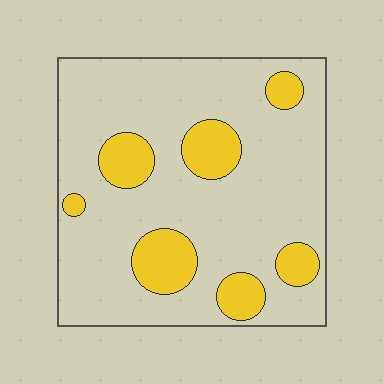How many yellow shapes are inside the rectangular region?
7.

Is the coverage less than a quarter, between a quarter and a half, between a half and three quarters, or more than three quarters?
Less than a quarter.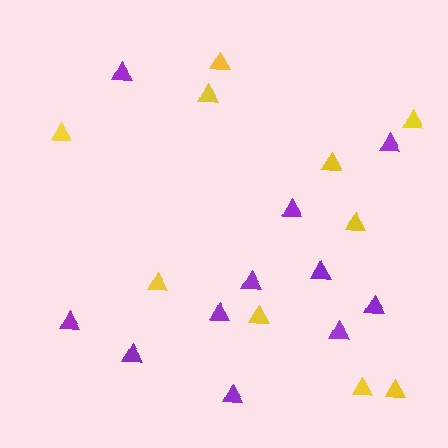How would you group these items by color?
There are 2 groups: one group of yellow triangles (10) and one group of purple triangles (11).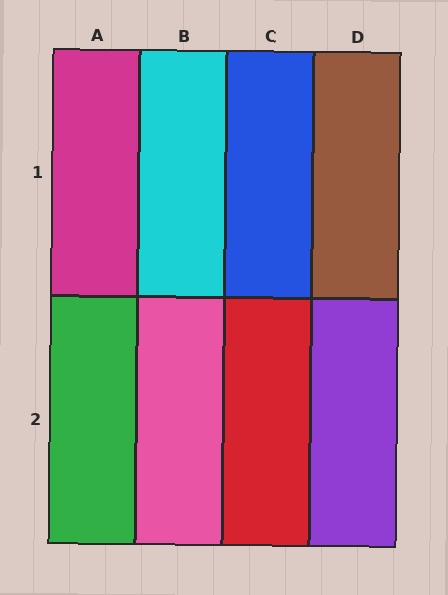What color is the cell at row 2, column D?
Purple.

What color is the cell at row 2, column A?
Green.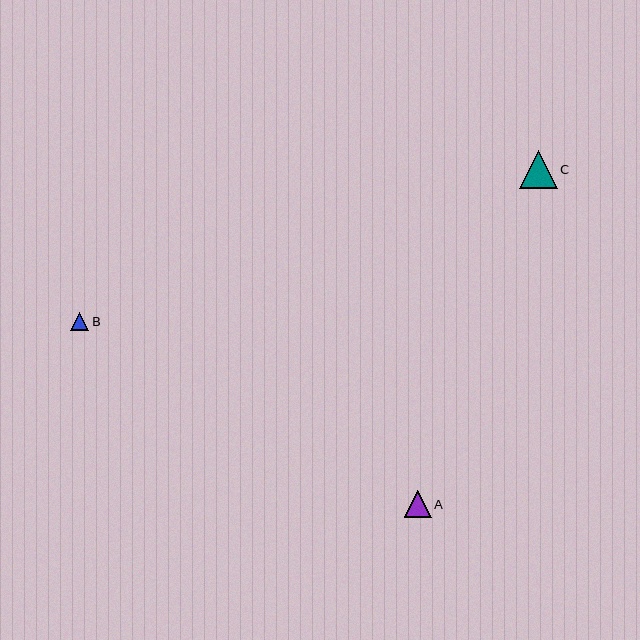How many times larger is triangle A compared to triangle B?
Triangle A is approximately 1.5 times the size of triangle B.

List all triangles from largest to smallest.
From largest to smallest: C, A, B.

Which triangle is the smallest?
Triangle B is the smallest with a size of approximately 18 pixels.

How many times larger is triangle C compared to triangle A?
Triangle C is approximately 1.4 times the size of triangle A.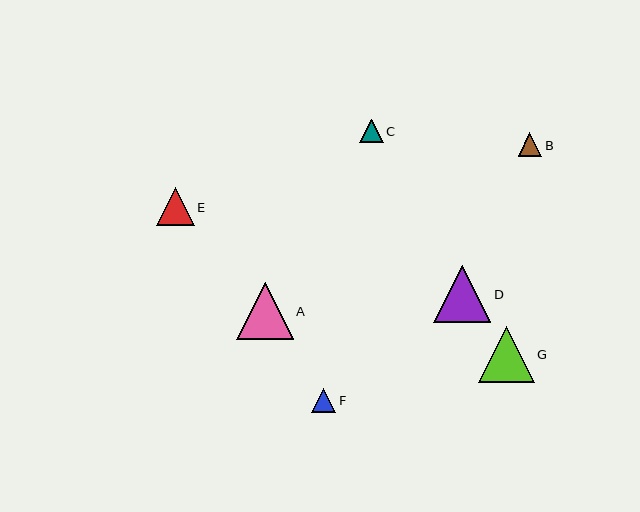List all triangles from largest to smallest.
From largest to smallest: D, A, G, E, F, C, B.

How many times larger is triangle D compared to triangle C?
Triangle D is approximately 2.4 times the size of triangle C.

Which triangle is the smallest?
Triangle B is the smallest with a size of approximately 23 pixels.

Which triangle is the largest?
Triangle D is the largest with a size of approximately 57 pixels.